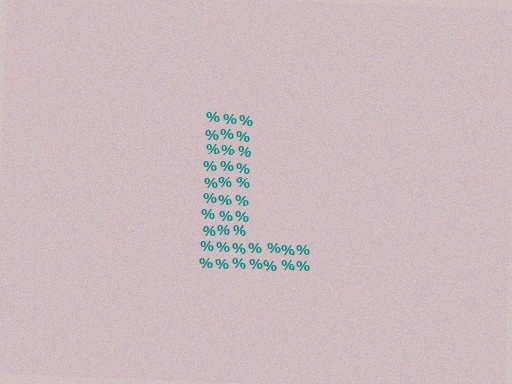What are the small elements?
The small elements are percent signs.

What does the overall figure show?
The overall figure shows the letter L.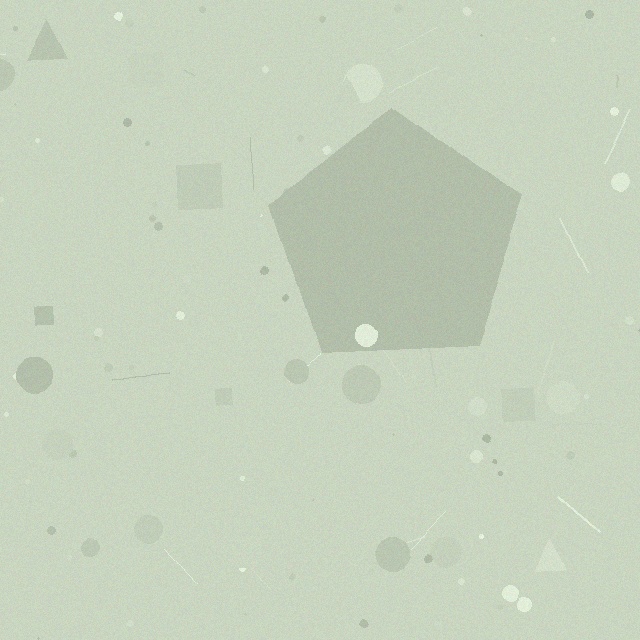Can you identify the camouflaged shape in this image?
The camouflaged shape is a pentagon.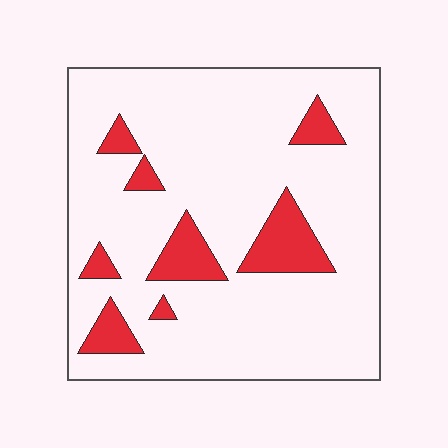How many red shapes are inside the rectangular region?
8.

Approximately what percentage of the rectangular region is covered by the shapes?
Approximately 15%.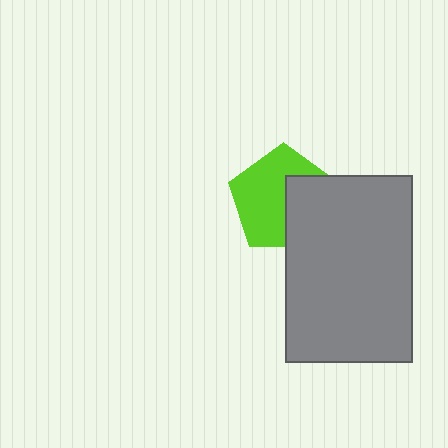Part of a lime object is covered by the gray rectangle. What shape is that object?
It is a pentagon.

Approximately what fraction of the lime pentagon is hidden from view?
Roughly 39% of the lime pentagon is hidden behind the gray rectangle.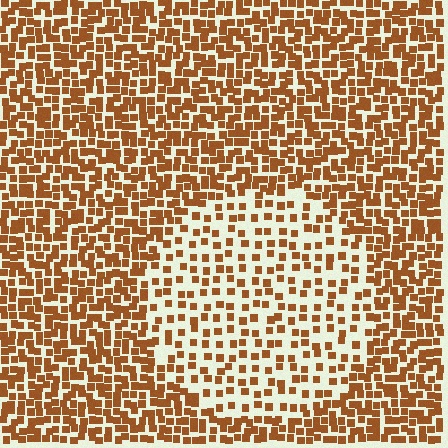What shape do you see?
I see a circle.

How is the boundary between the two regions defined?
The boundary is defined by a change in element density (approximately 2.1x ratio). All elements are the same color, size, and shape.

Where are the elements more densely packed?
The elements are more densely packed outside the circle boundary.